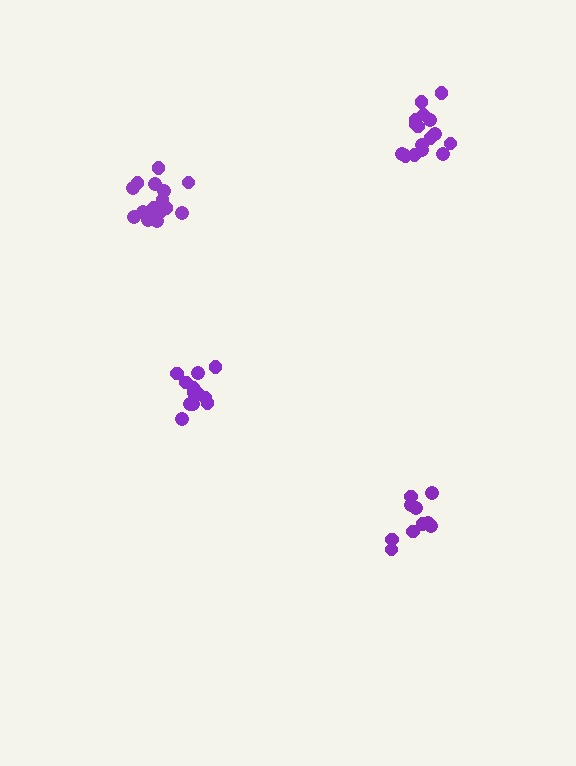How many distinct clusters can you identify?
There are 4 distinct clusters.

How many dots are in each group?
Group 1: 16 dots, Group 2: 16 dots, Group 3: 10 dots, Group 4: 12 dots (54 total).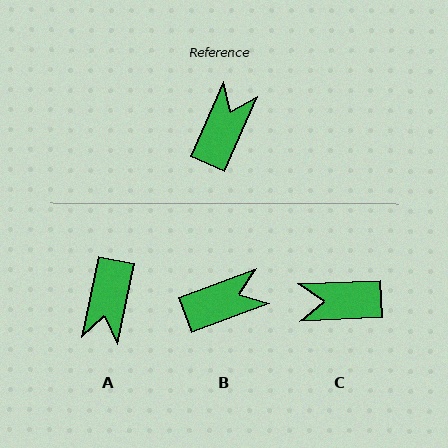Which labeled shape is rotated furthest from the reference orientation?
A, about 168 degrees away.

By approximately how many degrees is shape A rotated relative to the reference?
Approximately 168 degrees clockwise.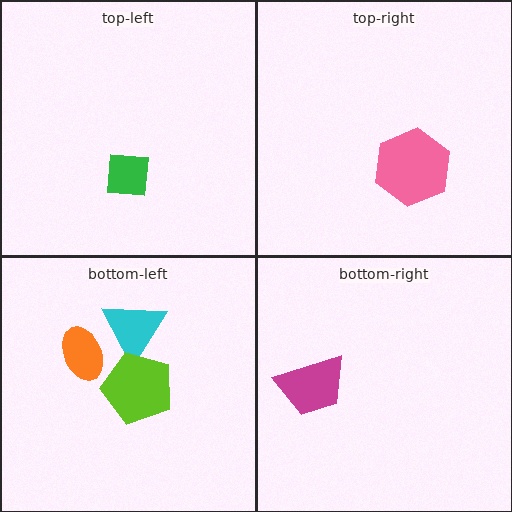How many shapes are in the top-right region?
1.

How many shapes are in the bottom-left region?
3.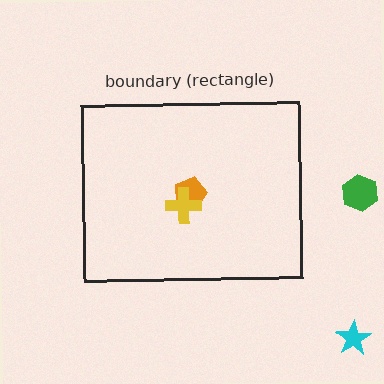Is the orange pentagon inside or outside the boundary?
Inside.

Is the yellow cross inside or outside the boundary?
Inside.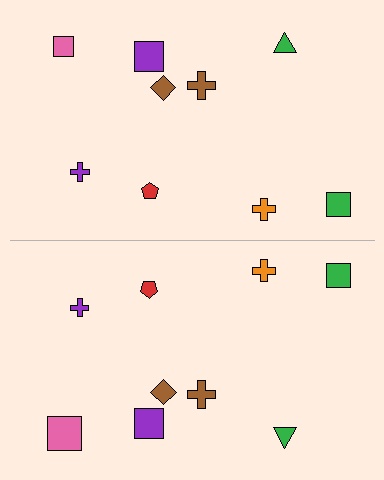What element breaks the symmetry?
The pink square on the bottom side has a different size than its mirror counterpart.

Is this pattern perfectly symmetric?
No, the pattern is not perfectly symmetric. The pink square on the bottom side has a different size than its mirror counterpart.